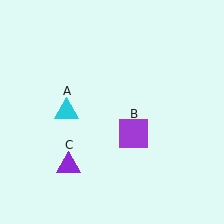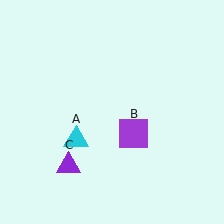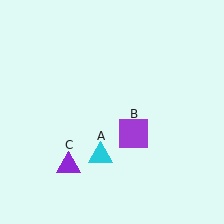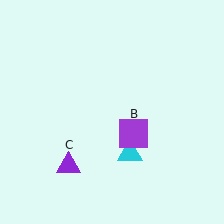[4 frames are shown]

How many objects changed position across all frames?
1 object changed position: cyan triangle (object A).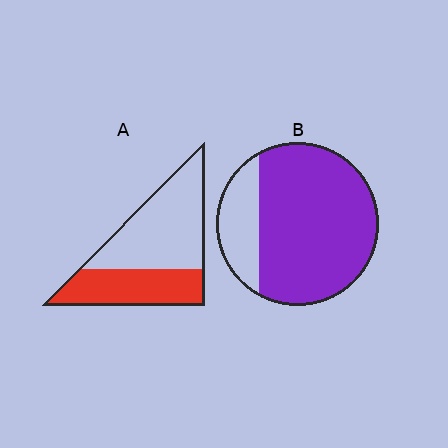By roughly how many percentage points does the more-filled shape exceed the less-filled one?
By roughly 40 percentage points (B over A).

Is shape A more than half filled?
No.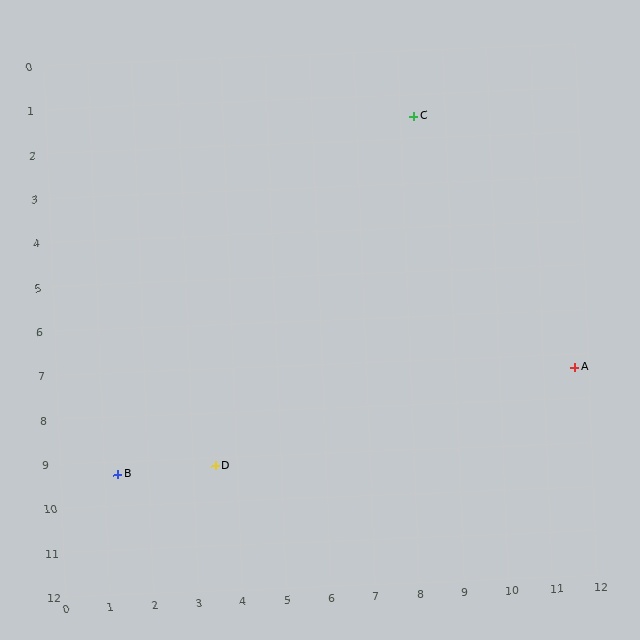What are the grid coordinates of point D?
Point D is at approximately (3.5, 9.2).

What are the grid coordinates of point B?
Point B is at approximately (1.3, 9.3).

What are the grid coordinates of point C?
Point C is at approximately (8.3, 1.5).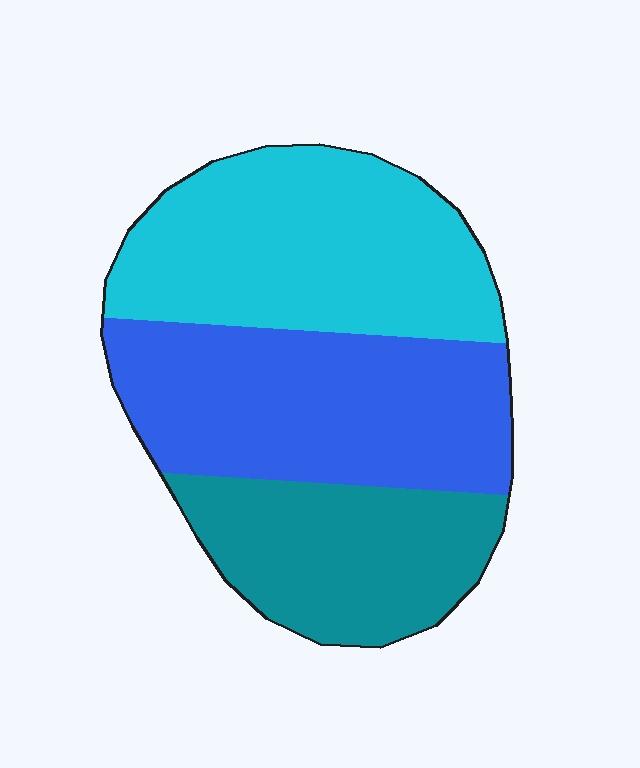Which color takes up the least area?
Teal, at roughly 25%.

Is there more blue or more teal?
Blue.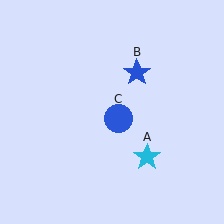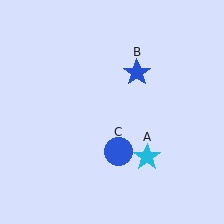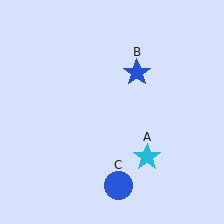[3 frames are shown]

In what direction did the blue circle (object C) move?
The blue circle (object C) moved down.